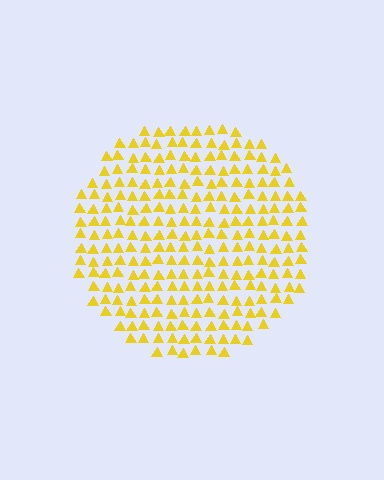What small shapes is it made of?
It is made of small triangles.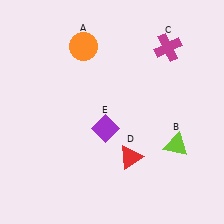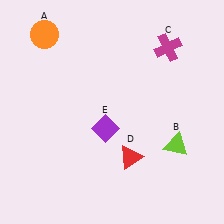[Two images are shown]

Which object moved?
The orange circle (A) moved left.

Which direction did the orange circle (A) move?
The orange circle (A) moved left.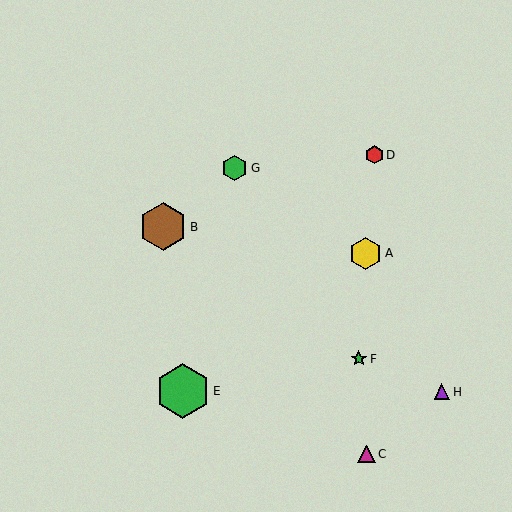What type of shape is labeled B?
Shape B is a brown hexagon.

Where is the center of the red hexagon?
The center of the red hexagon is at (374, 155).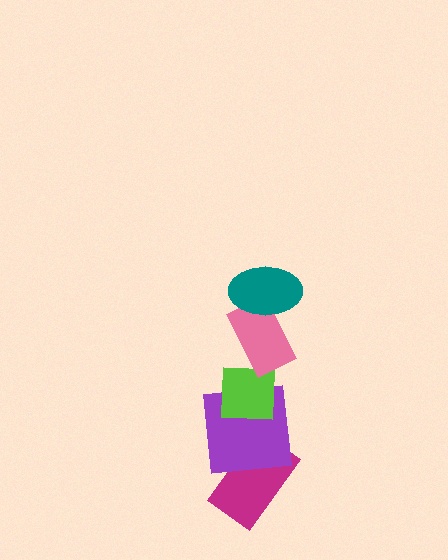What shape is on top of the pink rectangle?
The teal ellipse is on top of the pink rectangle.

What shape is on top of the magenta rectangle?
The purple square is on top of the magenta rectangle.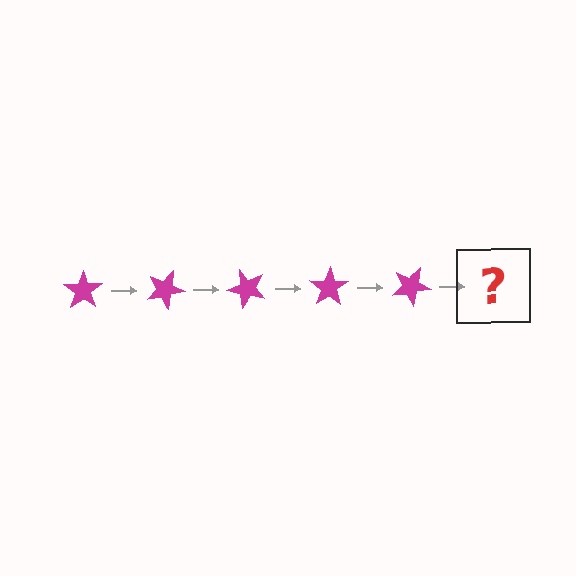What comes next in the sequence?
The next element should be a magenta star rotated 125 degrees.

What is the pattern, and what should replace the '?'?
The pattern is that the star rotates 25 degrees each step. The '?' should be a magenta star rotated 125 degrees.